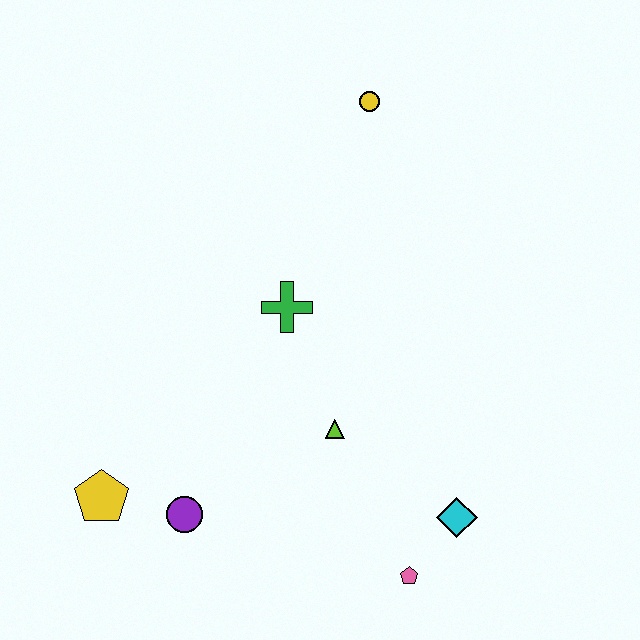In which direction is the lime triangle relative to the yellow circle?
The lime triangle is below the yellow circle.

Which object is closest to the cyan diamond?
The pink pentagon is closest to the cyan diamond.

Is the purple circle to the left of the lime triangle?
Yes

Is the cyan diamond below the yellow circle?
Yes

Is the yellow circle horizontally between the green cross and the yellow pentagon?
No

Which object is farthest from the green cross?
The pink pentagon is farthest from the green cross.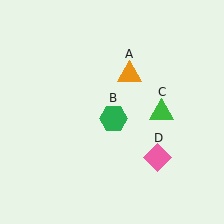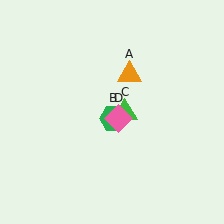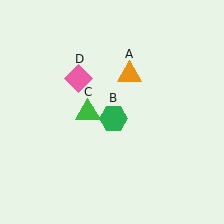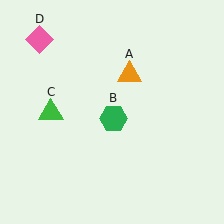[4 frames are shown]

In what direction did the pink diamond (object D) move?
The pink diamond (object D) moved up and to the left.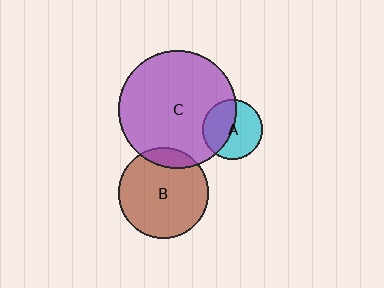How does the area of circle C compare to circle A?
Approximately 3.8 times.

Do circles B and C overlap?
Yes.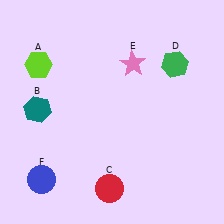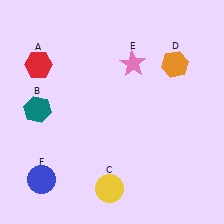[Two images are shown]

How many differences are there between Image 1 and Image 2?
There are 3 differences between the two images.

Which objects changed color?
A changed from lime to red. C changed from red to yellow. D changed from green to orange.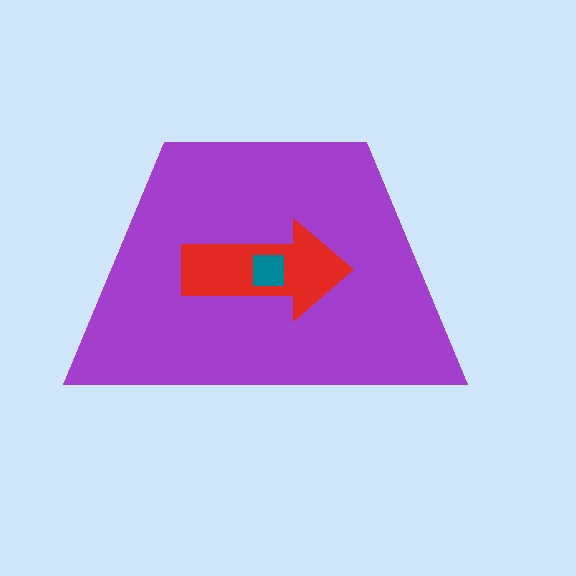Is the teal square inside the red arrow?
Yes.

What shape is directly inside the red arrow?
The teal square.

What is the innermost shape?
The teal square.